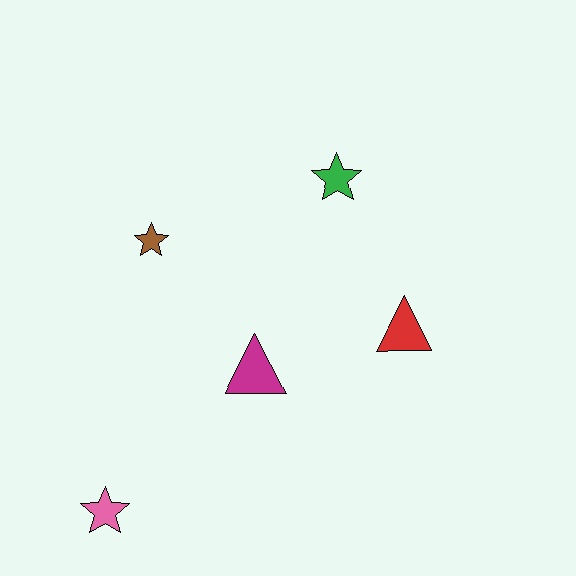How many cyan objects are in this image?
There are no cyan objects.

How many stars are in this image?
There are 3 stars.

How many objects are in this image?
There are 5 objects.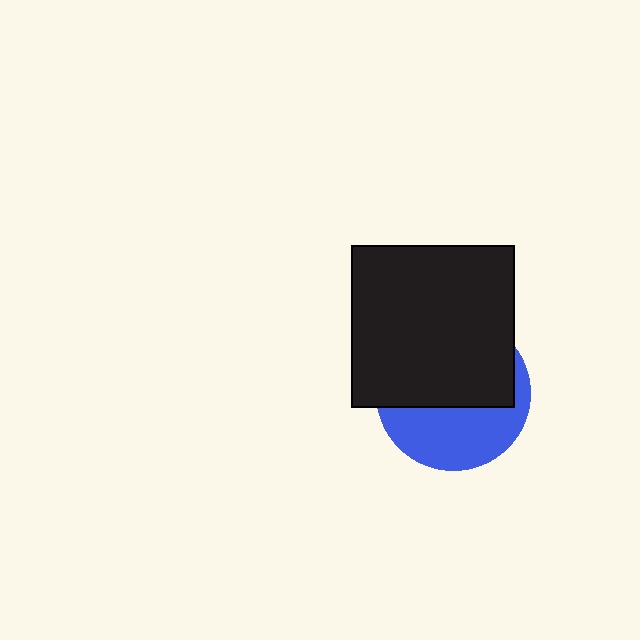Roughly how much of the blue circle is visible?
A small part of it is visible (roughly 42%).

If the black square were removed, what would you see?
You would see the complete blue circle.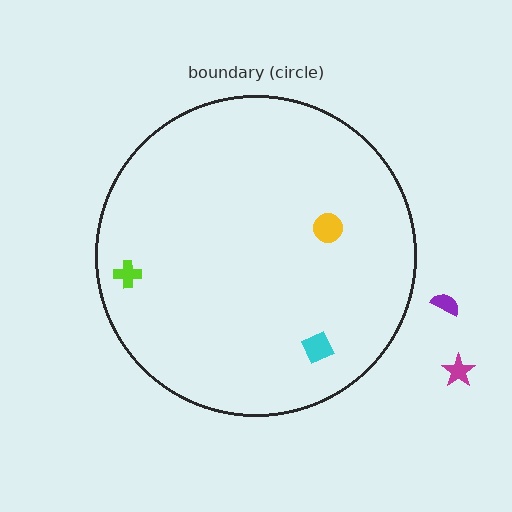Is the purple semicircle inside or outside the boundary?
Outside.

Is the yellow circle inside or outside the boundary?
Inside.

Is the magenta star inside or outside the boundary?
Outside.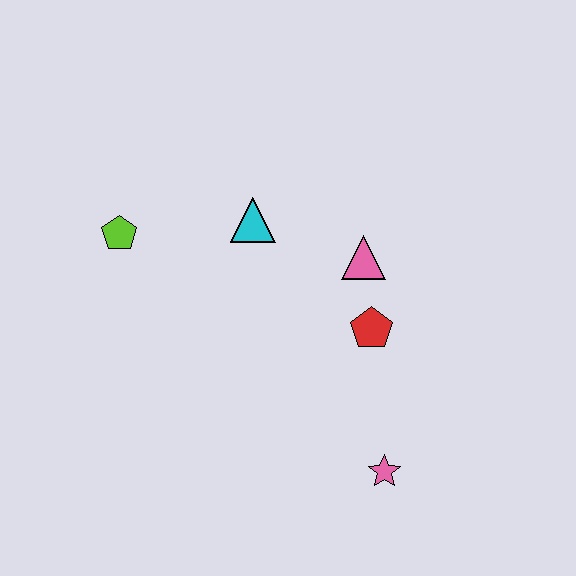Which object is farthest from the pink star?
The lime pentagon is farthest from the pink star.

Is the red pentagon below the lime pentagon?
Yes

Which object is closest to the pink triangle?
The red pentagon is closest to the pink triangle.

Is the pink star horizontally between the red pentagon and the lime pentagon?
No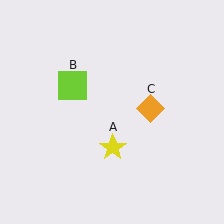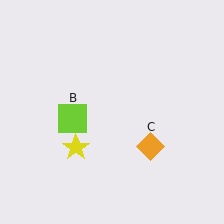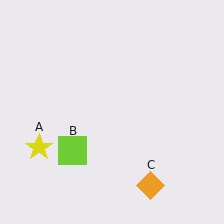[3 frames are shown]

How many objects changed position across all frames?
3 objects changed position: yellow star (object A), lime square (object B), orange diamond (object C).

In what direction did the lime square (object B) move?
The lime square (object B) moved down.